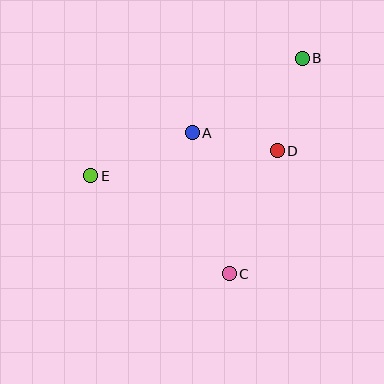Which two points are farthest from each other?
Points B and E are farthest from each other.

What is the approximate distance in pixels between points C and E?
The distance between C and E is approximately 169 pixels.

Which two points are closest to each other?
Points A and D are closest to each other.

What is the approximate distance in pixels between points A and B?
The distance between A and B is approximately 133 pixels.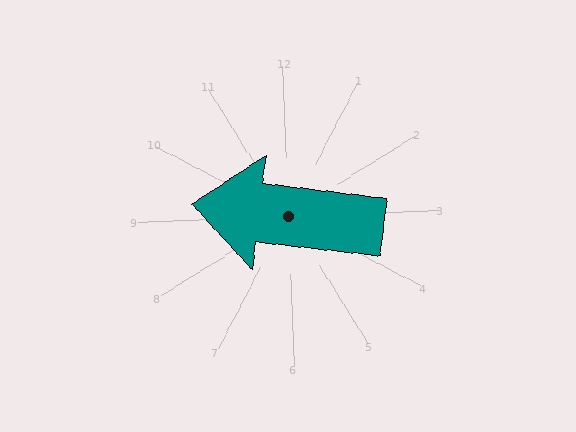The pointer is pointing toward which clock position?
Roughly 9 o'clock.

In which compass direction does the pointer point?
West.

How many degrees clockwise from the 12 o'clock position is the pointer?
Approximately 279 degrees.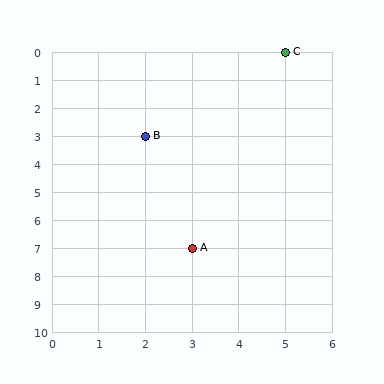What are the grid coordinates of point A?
Point A is at grid coordinates (3, 7).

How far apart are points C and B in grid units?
Points C and B are 3 columns and 3 rows apart (about 4.2 grid units diagonally).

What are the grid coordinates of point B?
Point B is at grid coordinates (2, 3).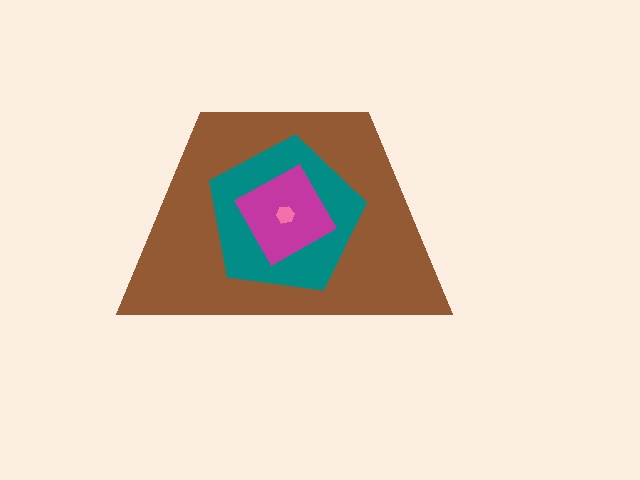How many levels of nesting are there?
4.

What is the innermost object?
The pink hexagon.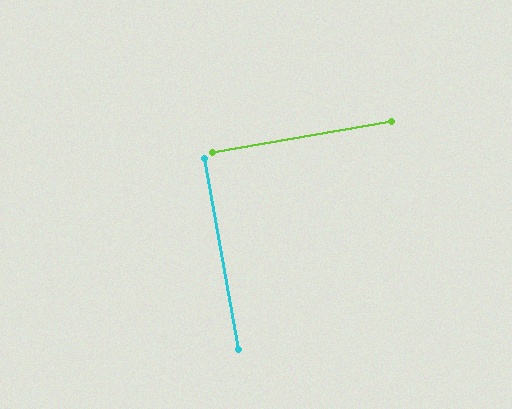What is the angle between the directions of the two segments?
Approximately 90 degrees.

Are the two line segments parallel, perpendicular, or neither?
Perpendicular — they meet at approximately 90°.